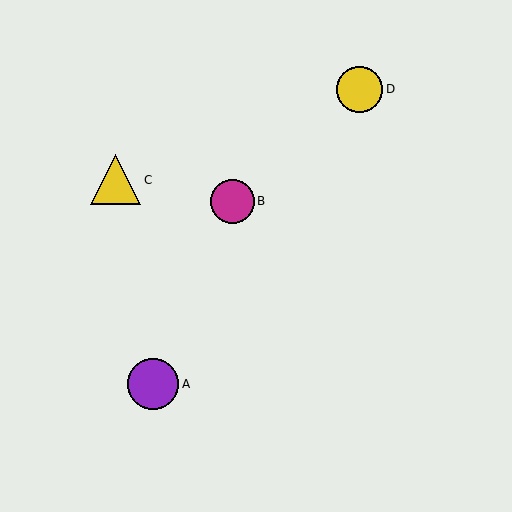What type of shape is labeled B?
Shape B is a magenta circle.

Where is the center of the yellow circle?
The center of the yellow circle is at (359, 89).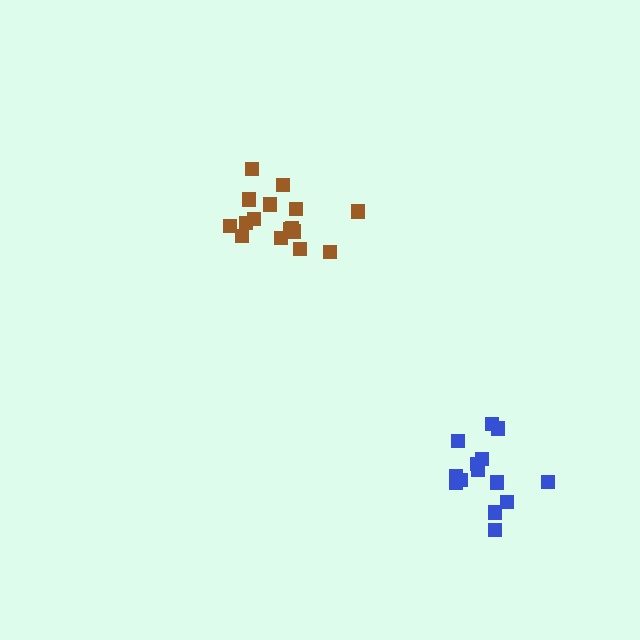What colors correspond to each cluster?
The clusters are colored: brown, blue.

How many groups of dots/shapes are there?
There are 2 groups.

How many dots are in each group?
Group 1: 16 dots, Group 2: 14 dots (30 total).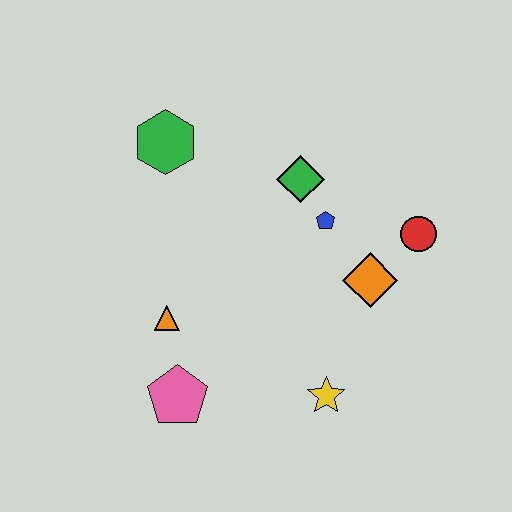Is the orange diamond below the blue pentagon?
Yes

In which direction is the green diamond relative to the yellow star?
The green diamond is above the yellow star.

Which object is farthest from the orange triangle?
The red circle is farthest from the orange triangle.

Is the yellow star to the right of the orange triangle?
Yes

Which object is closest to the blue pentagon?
The green diamond is closest to the blue pentagon.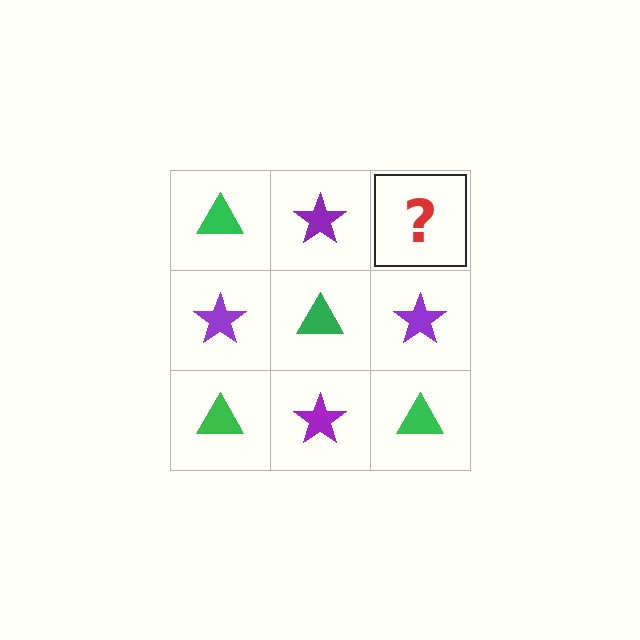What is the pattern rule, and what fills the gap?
The rule is that it alternates green triangle and purple star in a checkerboard pattern. The gap should be filled with a green triangle.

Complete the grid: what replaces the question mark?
The question mark should be replaced with a green triangle.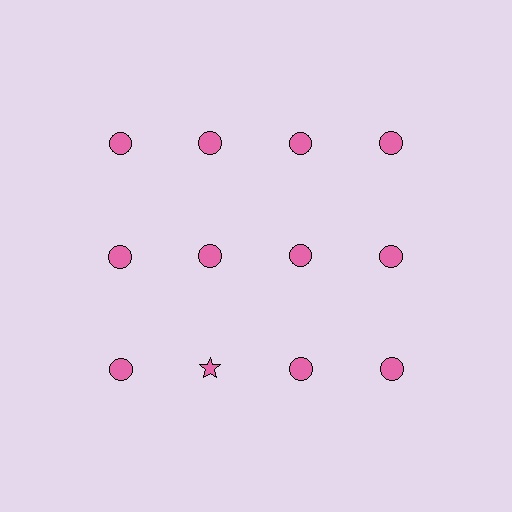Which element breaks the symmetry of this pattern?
The pink star in the third row, second from left column breaks the symmetry. All other shapes are pink circles.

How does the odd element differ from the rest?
It has a different shape: star instead of circle.